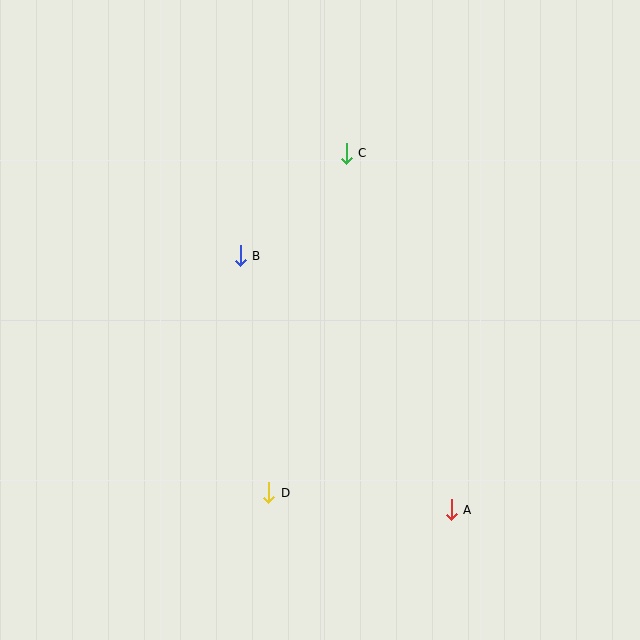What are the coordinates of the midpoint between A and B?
The midpoint between A and B is at (346, 383).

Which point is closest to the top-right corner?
Point C is closest to the top-right corner.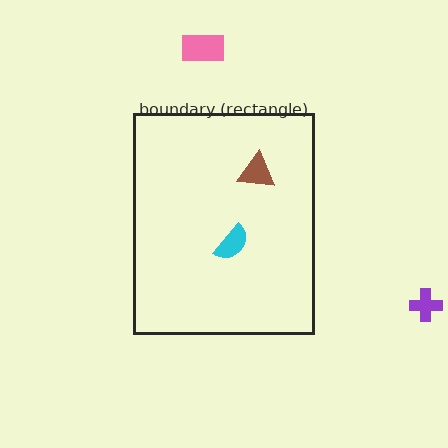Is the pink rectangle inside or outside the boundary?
Outside.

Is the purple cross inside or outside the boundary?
Outside.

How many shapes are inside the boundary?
2 inside, 2 outside.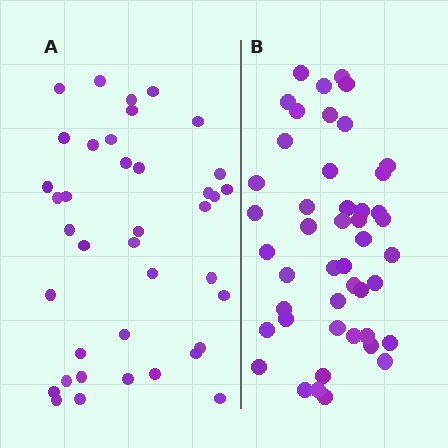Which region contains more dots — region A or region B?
Region B (the right region) has more dots.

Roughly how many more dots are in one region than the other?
Region B has roughly 8 or so more dots than region A.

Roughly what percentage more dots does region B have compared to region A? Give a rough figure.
About 20% more.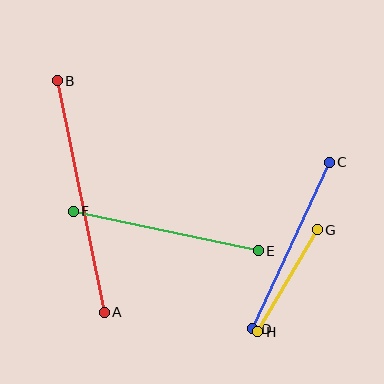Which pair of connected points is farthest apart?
Points A and B are farthest apart.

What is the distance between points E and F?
The distance is approximately 189 pixels.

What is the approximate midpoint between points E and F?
The midpoint is at approximately (166, 231) pixels.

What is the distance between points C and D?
The distance is approximately 183 pixels.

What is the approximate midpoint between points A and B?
The midpoint is at approximately (81, 196) pixels.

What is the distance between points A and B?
The distance is approximately 236 pixels.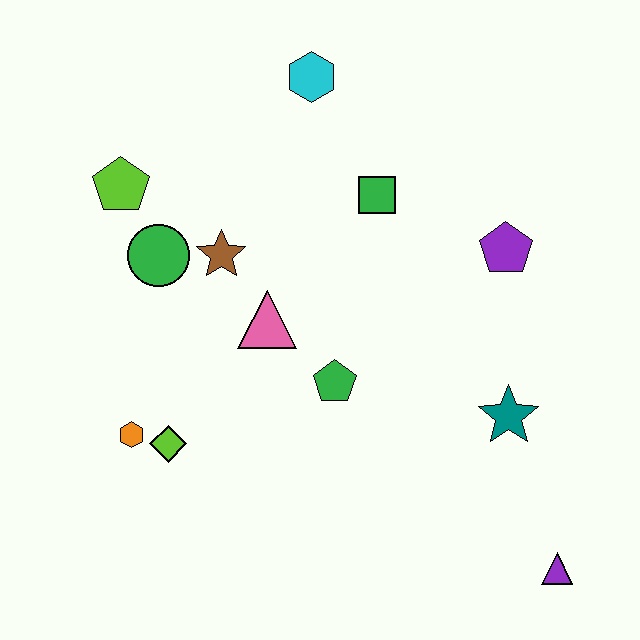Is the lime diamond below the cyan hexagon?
Yes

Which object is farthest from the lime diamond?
The purple triangle is farthest from the lime diamond.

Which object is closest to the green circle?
The brown star is closest to the green circle.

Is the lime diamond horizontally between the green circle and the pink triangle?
Yes